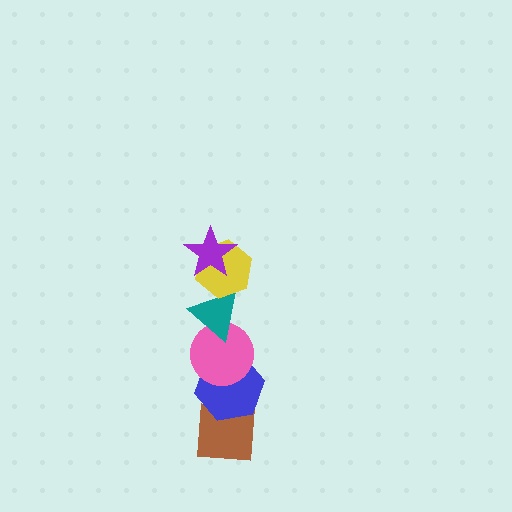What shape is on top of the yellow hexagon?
The purple star is on top of the yellow hexagon.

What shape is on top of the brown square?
The blue hexagon is on top of the brown square.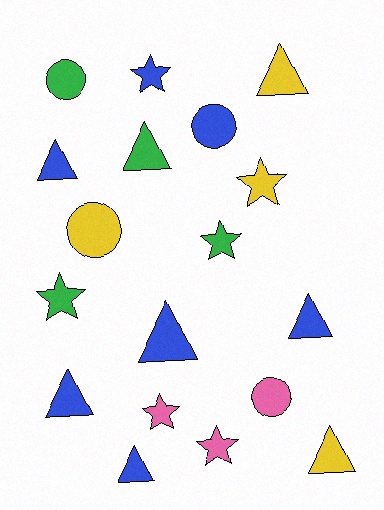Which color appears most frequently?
Blue, with 7 objects.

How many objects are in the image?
There are 18 objects.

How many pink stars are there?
There are 2 pink stars.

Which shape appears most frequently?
Triangle, with 8 objects.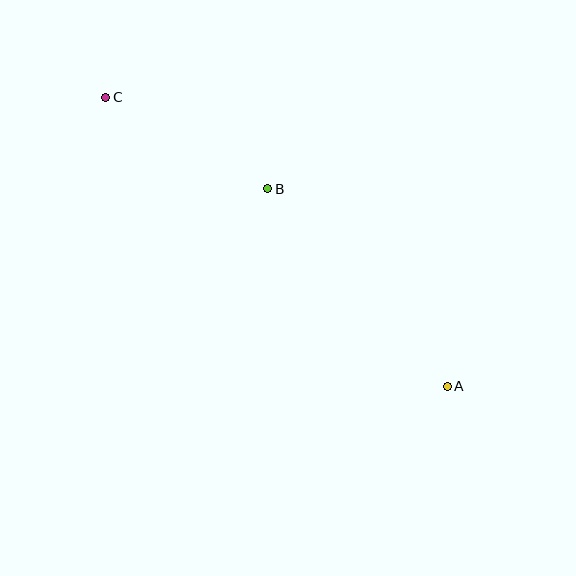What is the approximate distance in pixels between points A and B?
The distance between A and B is approximately 267 pixels.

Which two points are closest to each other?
Points B and C are closest to each other.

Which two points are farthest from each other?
Points A and C are farthest from each other.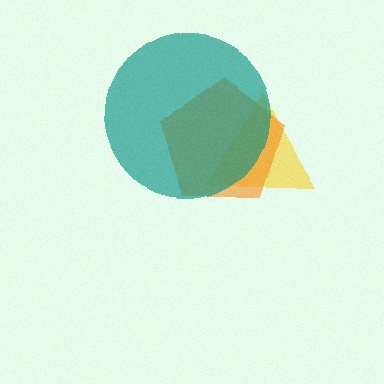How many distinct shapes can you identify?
There are 3 distinct shapes: a yellow triangle, an orange pentagon, a teal circle.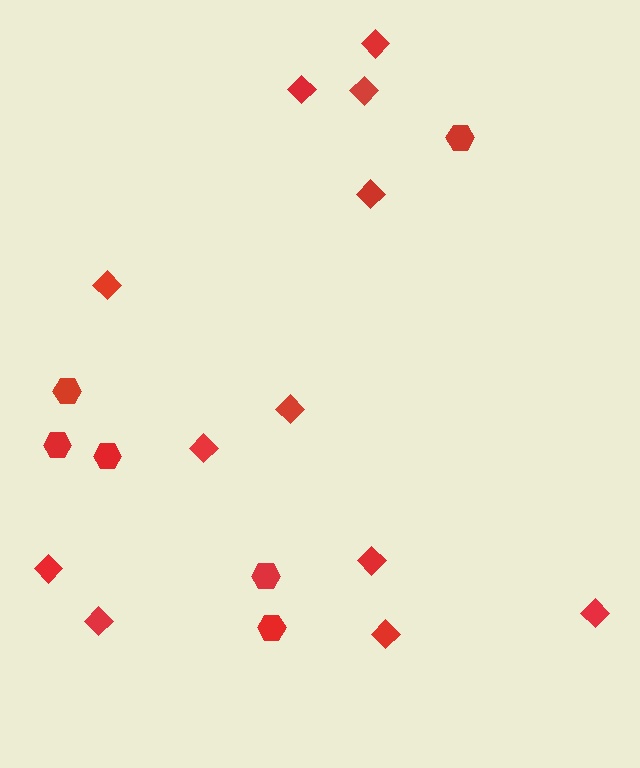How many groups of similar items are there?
There are 2 groups: one group of diamonds (12) and one group of hexagons (6).